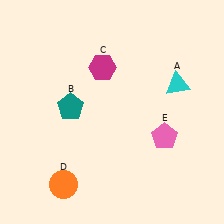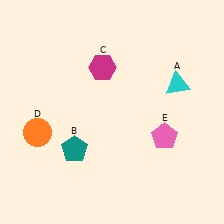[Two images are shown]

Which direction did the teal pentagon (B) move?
The teal pentagon (B) moved down.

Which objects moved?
The objects that moved are: the teal pentagon (B), the orange circle (D).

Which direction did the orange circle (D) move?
The orange circle (D) moved up.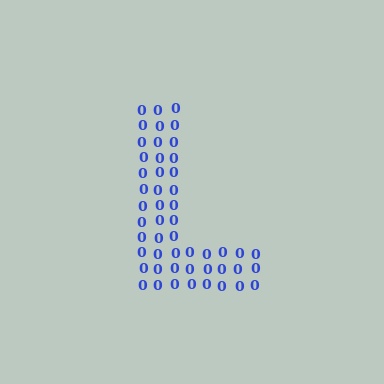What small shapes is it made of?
It is made of small digit 0's.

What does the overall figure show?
The overall figure shows the letter L.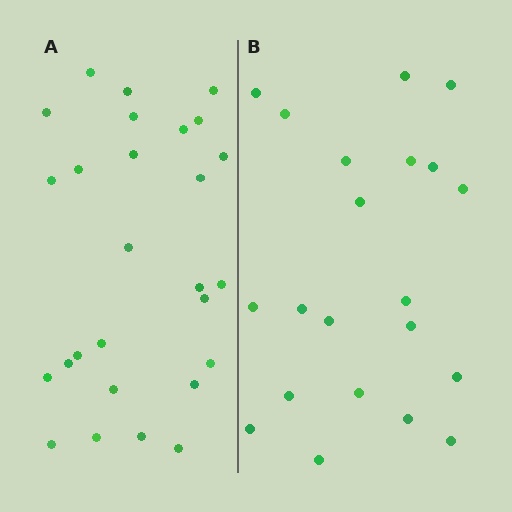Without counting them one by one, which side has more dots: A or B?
Region A (the left region) has more dots.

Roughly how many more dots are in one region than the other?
Region A has about 6 more dots than region B.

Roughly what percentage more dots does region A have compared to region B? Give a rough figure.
About 30% more.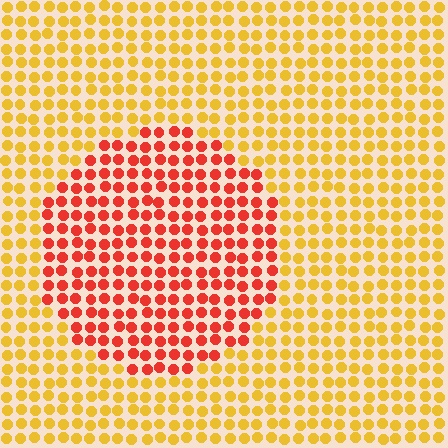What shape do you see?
I see a circle.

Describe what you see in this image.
The image is filled with small yellow elements in a uniform arrangement. A circle-shaped region is visible where the elements are tinted to a slightly different hue, forming a subtle color boundary.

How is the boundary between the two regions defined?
The boundary is defined purely by a slight shift in hue (about 44 degrees). Spacing, size, and orientation are identical on both sides.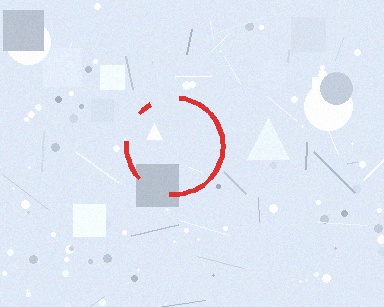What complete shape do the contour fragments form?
The contour fragments form a circle.